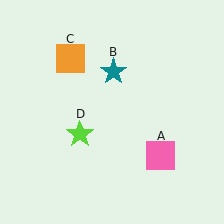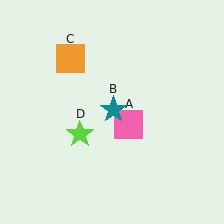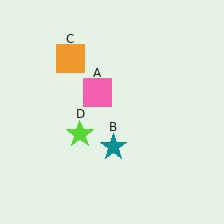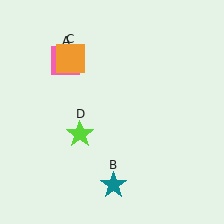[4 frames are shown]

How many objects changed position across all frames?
2 objects changed position: pink square (object A), teal star (object B).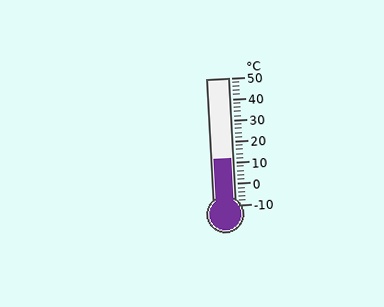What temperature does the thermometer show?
The thermometer shows approximately 12°C.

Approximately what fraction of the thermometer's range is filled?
The thermometer is filled to approximately 35% of its range.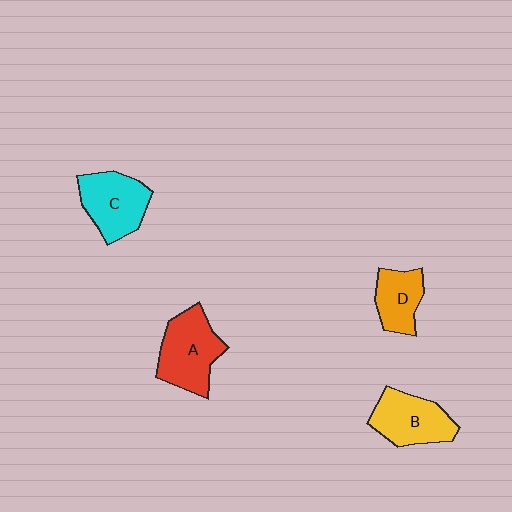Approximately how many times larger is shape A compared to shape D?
Approximately 1.5 times.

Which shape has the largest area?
Shape A (red).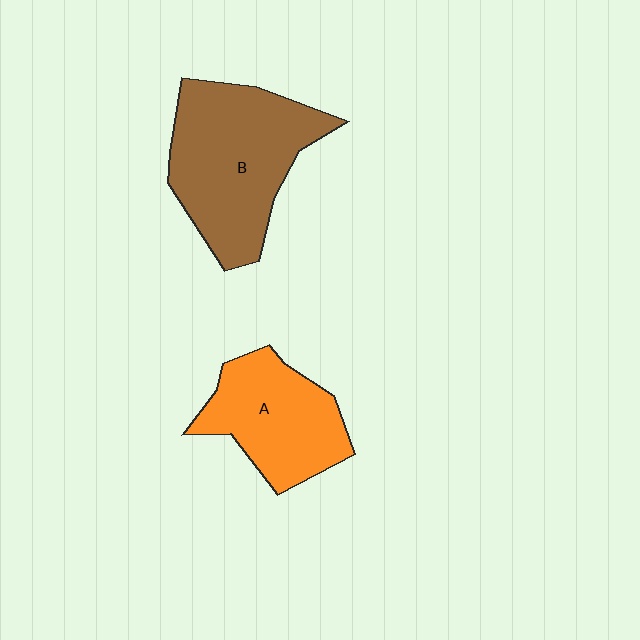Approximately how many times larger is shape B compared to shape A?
Approximately 1.4 times.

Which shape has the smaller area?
Shape A (orange).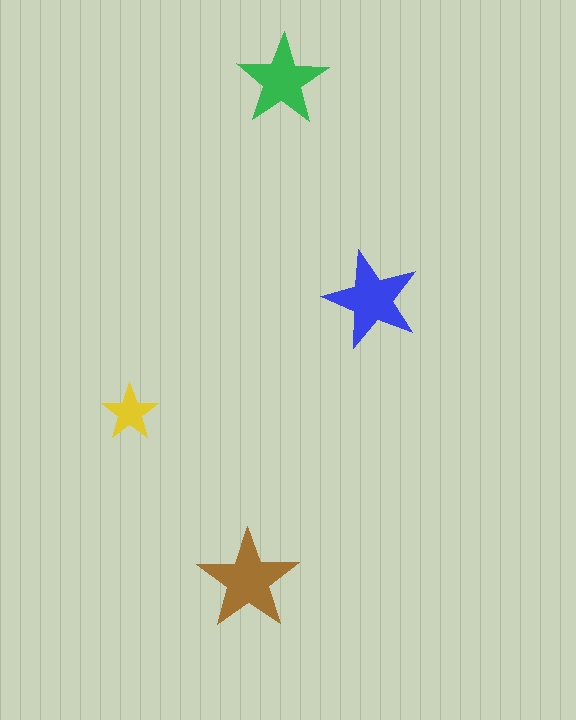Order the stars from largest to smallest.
the brown one, the blue one, the green one, the yellow one.